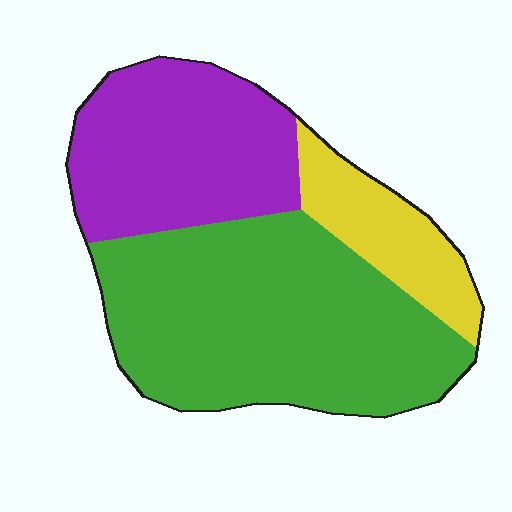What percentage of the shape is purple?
Purple covers 32% of the shape.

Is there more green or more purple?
Green.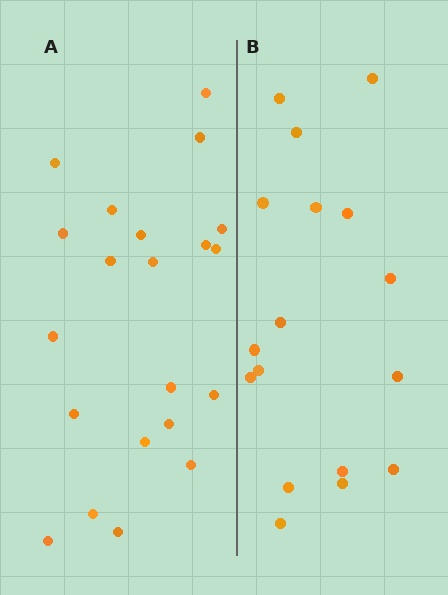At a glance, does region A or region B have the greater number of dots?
Region A (the left region) has more dots.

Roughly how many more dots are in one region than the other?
Region A has about 4 more dots than region B.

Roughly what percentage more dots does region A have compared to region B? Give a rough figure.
About 25% more.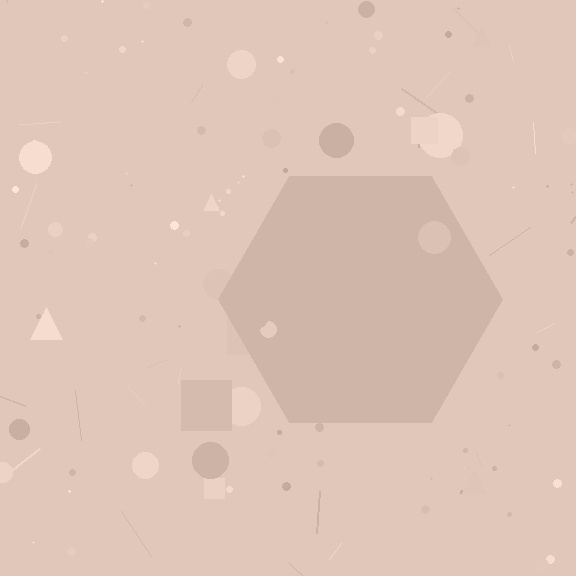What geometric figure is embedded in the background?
A hexagon is embedded in the background.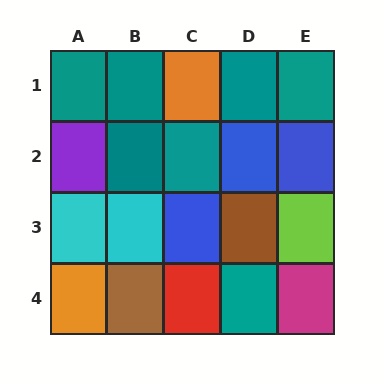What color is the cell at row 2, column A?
Purple.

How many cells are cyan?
2 cells are cyan.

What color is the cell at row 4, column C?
Red.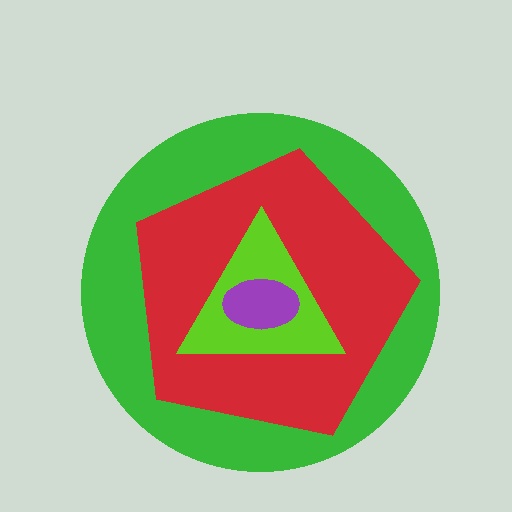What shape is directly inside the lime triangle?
The purple ellipse.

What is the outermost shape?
The green circle.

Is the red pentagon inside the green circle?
Yes.